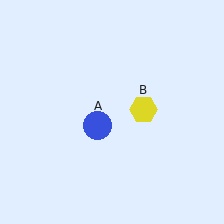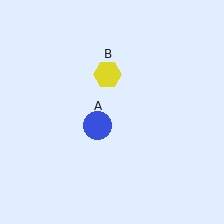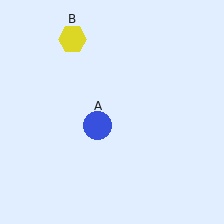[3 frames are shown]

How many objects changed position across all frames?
1 object changed position: yellow hexagon (object B).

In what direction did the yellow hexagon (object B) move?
The yellow hexagon (object B) moved up and to the left.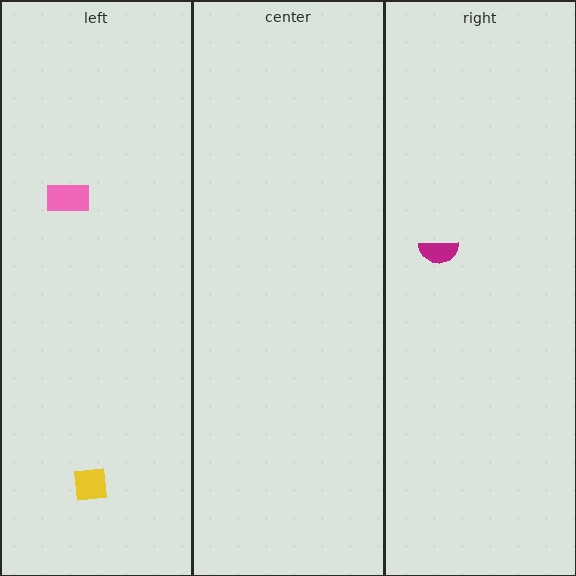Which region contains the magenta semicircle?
The right region.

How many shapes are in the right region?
1.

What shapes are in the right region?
The magenta semicircle.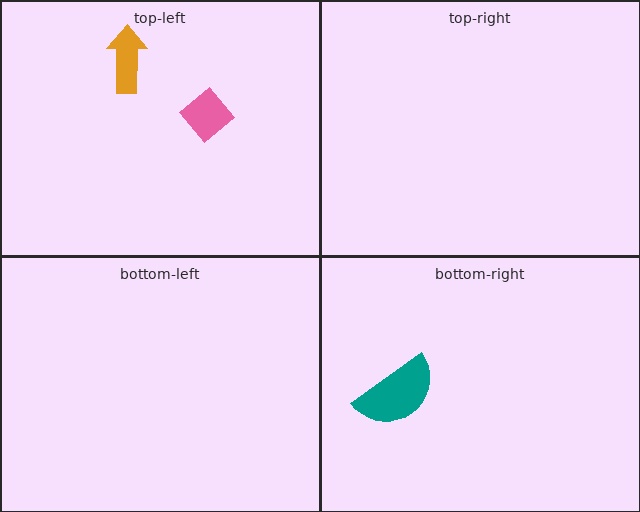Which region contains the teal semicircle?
The bottom-right region.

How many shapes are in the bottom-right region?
1.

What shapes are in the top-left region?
The pink diamond, the orange arrow.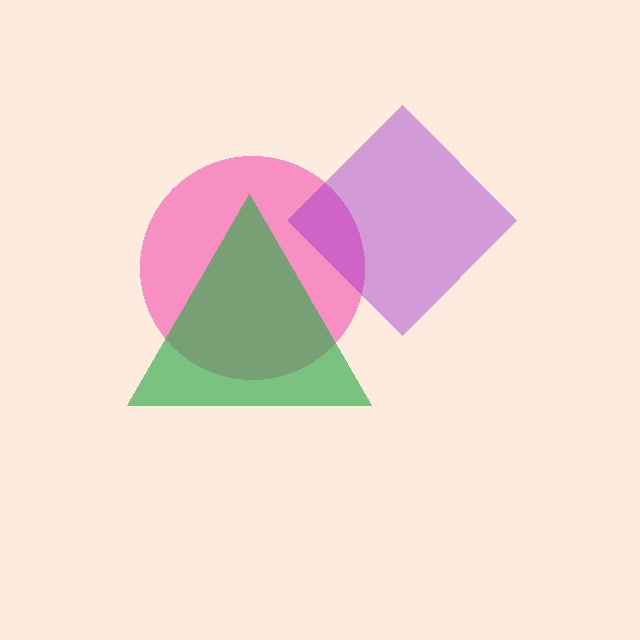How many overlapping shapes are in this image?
There are 3 overlapping shapes in the image.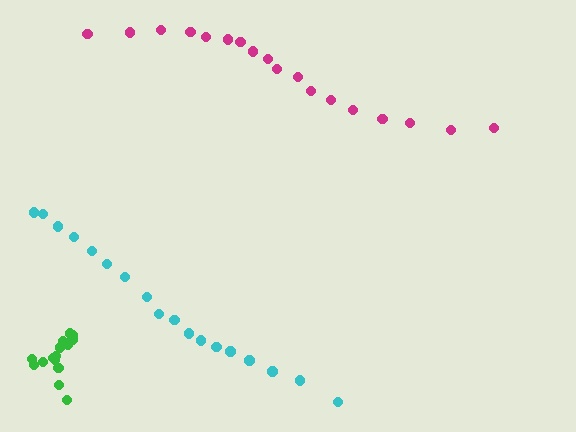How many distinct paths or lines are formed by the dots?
There are 3 distinct paths.